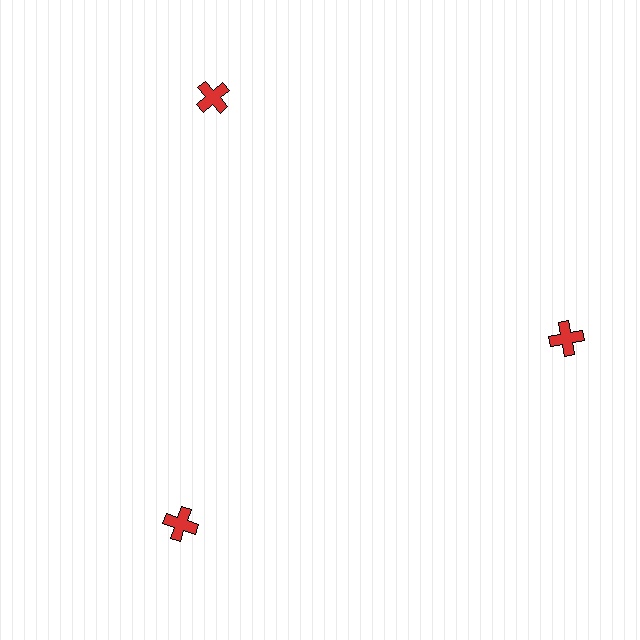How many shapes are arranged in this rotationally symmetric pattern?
There are 3 shapes, arranged in 3 groups of 1.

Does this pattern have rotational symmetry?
Yes, this pattern has 3-fold rotational symmetry. It looks the same after rotating 120 degrees around the center.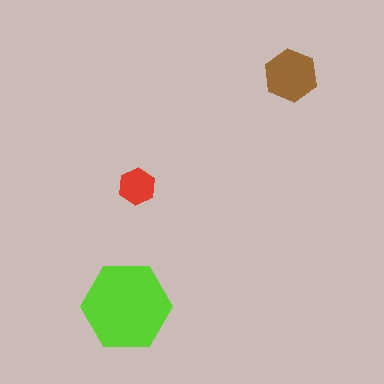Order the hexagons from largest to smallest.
the lime one, the brown one, the red one.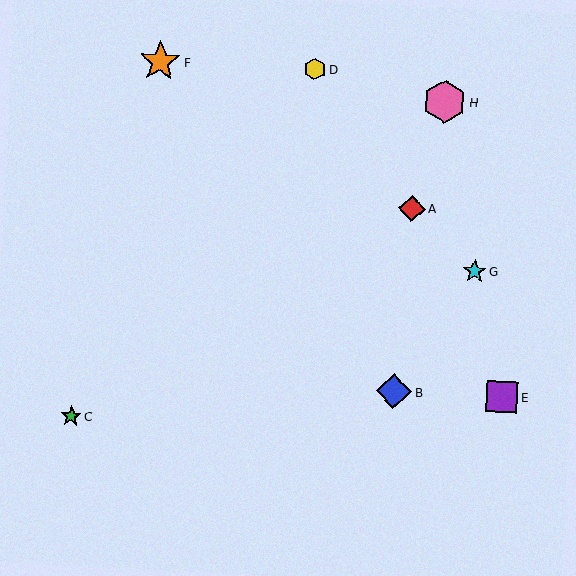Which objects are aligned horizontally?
Objects B, E are aligned horizontally.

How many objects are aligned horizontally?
2 objects (B, E) are aligned horizontally.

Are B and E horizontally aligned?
Yes, both are at y≈391.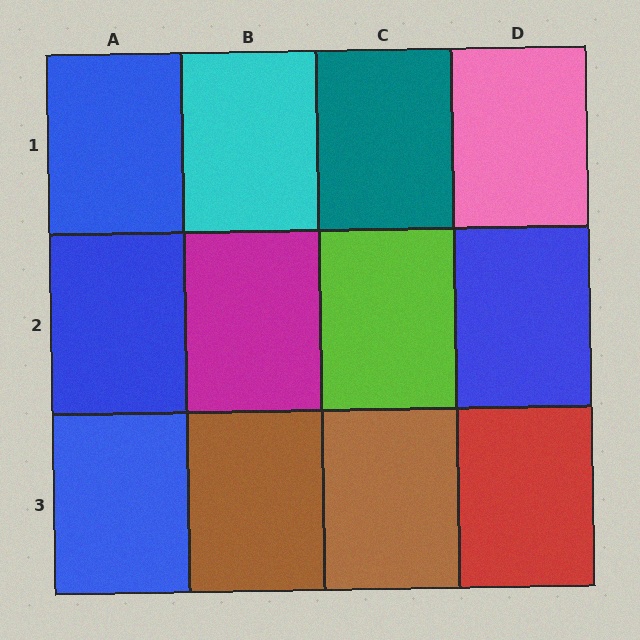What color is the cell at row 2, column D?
Blue.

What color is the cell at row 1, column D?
Pink.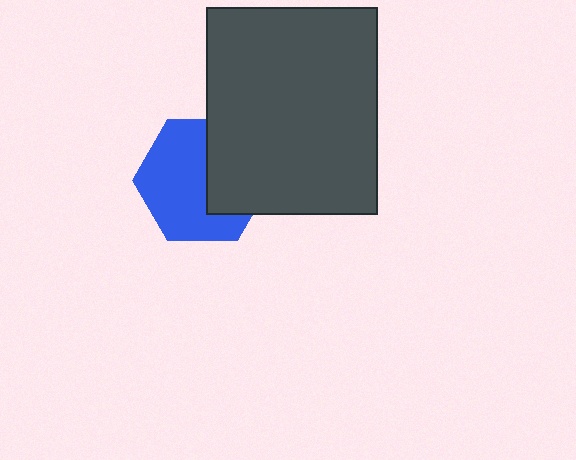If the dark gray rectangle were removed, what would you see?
You would see the complete blue hexagon.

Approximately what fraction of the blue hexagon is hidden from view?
Roughly 39% of the blue hexagon is hidden behind the dark gray rectangle.